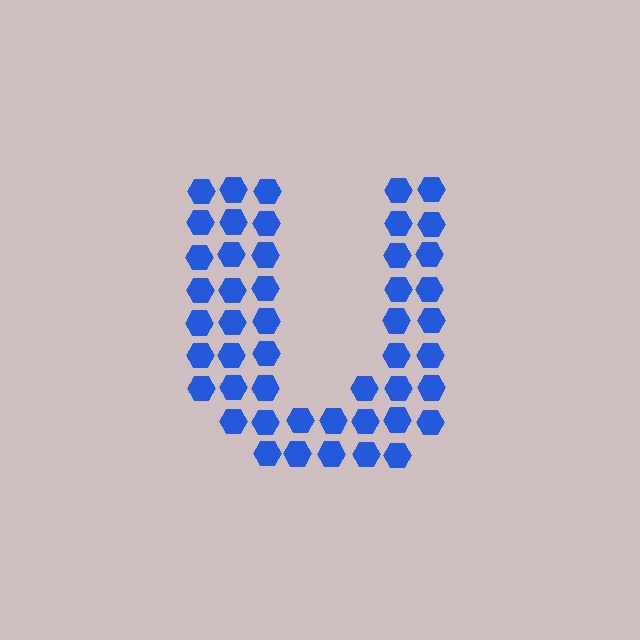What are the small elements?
The small elements are hexagons.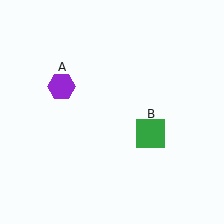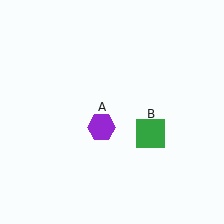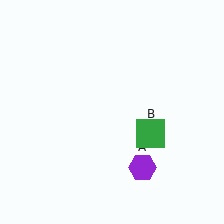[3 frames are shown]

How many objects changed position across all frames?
1 object changed position: purple hexagon (object A).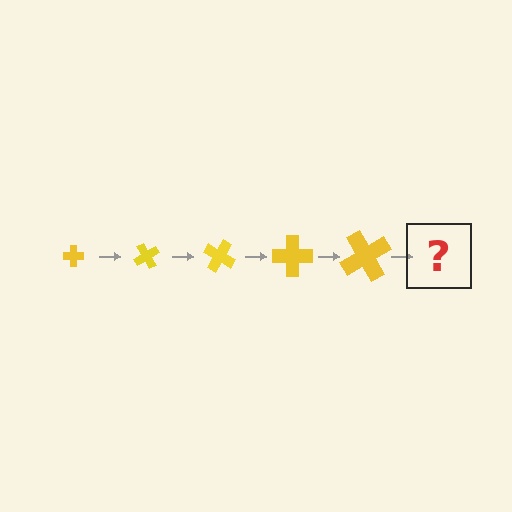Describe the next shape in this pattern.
It should be a cross, larger than the previous one and rotated 300 degrees from the start.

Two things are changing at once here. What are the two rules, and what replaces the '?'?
The two rules are that the cross grows larger each step and it rotates 60 degrees each step. The '?' should be a cross, larger than the previous one and rotated 300 degrees from the start.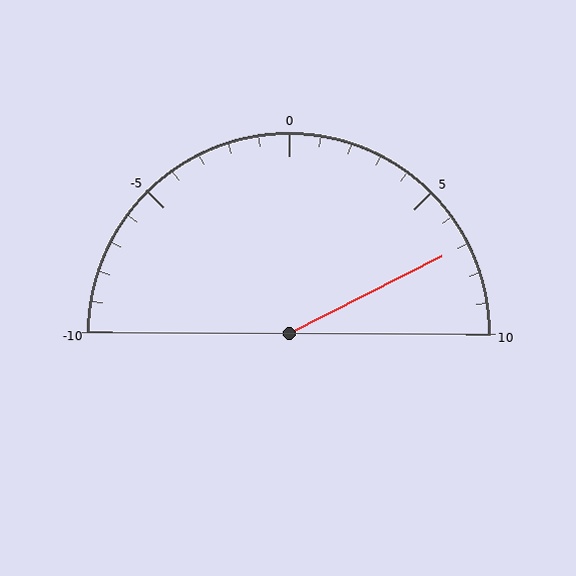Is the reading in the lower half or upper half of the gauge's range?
The reading is in the upper half of the range (-10 to 10).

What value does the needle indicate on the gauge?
The needle indicates approximately 7.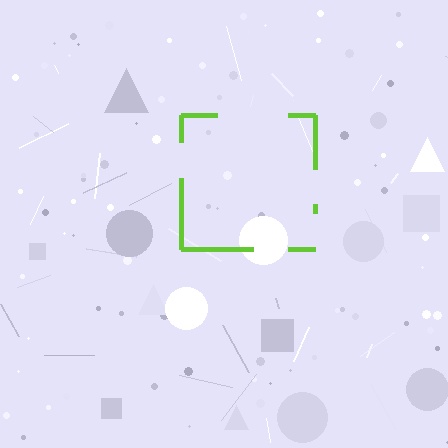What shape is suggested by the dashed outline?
The dashed outline suggests a square.